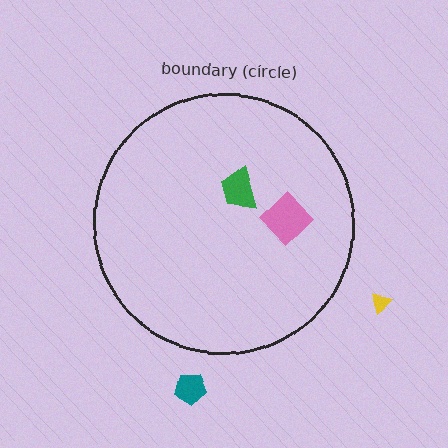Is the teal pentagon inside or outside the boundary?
Outside.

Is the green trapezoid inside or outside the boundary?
Inside.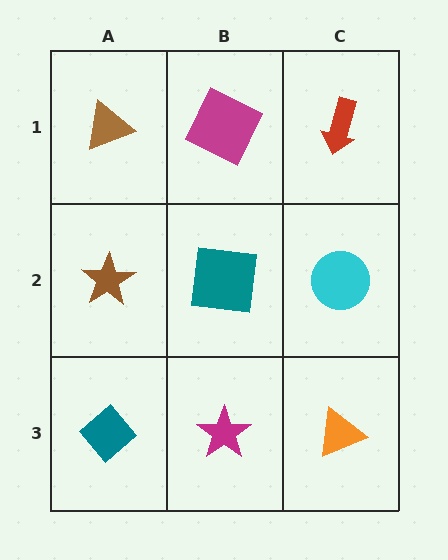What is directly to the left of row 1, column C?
A magenta square.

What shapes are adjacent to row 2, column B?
A magenta square (row 1, column B), a magenta star (row 3, column B), a brown star (row 2, column A), a cyan circle (row 2, column C).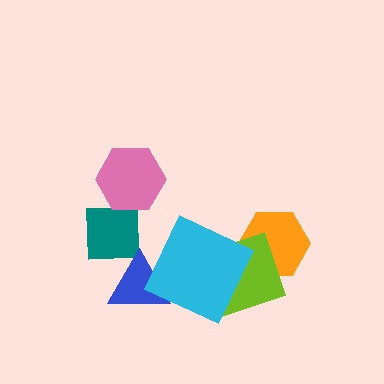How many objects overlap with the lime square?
2 objects overlap with the lime square.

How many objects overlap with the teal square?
0 objects overlap with the teal square.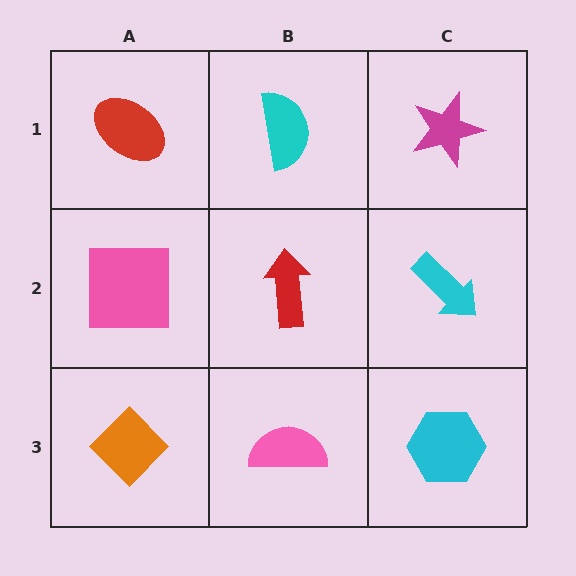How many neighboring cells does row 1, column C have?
2.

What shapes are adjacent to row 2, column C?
A magenta star (row 1, column C), a cyan hexagon (row 3, column C), a red arrow (row 2, column B).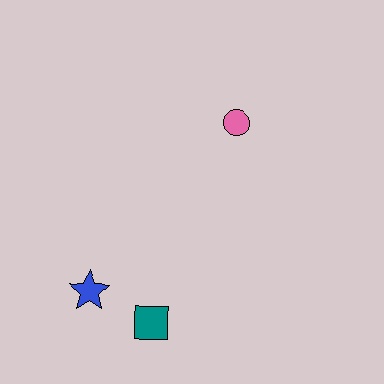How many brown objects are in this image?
There are no brown objects.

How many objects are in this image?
There are 3 objects.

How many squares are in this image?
There is 1 square.